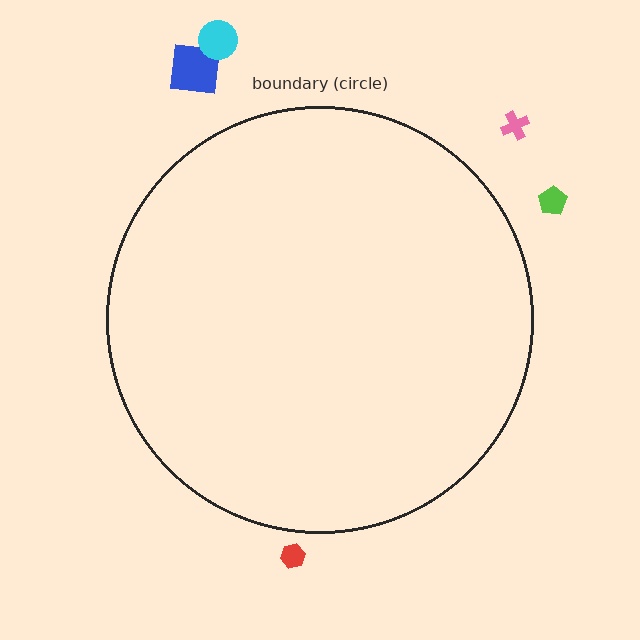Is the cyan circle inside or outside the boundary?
Outside.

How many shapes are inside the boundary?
0 inside, 5 outside.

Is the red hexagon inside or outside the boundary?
Outside.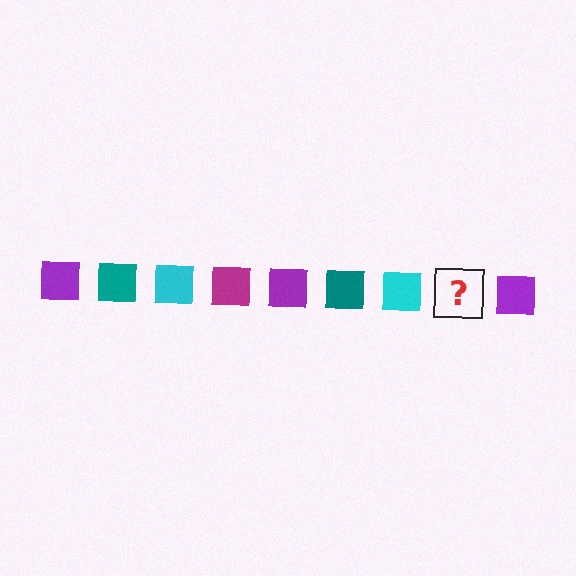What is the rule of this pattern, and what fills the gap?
The rule is that the pattern cycles through purple, teal, cyan, magenta squares. The gap should be filled with a magenta square.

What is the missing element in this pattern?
The missing element is a magenta square.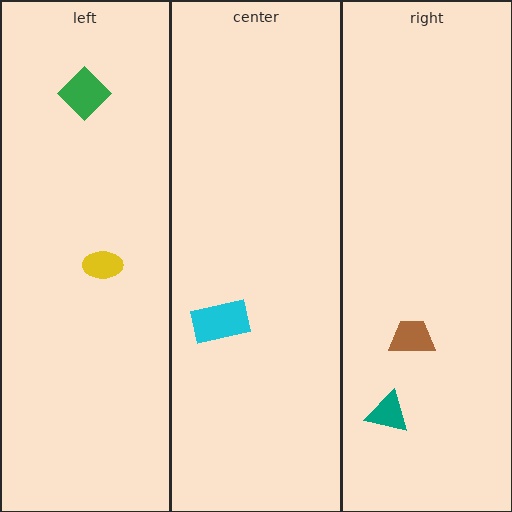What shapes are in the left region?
The green diamond, the yellow ellipse.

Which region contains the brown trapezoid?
The right region.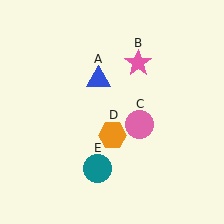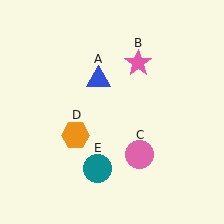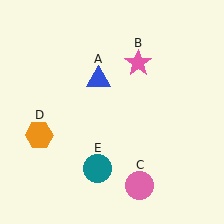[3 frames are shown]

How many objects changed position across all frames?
2 objects changed position: pink circle (object C), orange hexagon (object D).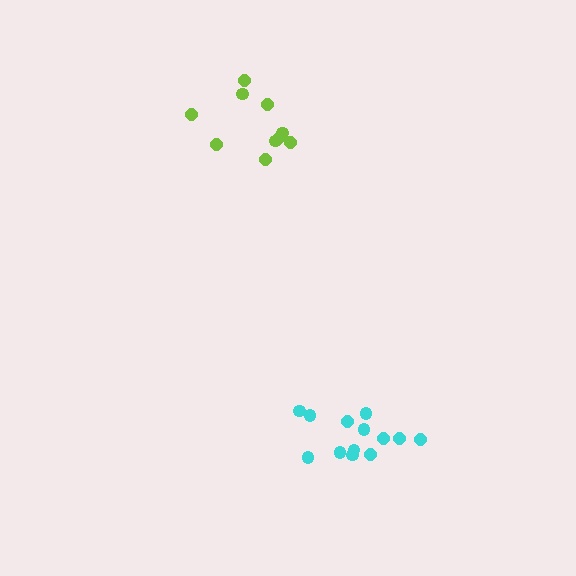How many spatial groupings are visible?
There are 2 spatial groupings.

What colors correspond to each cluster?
The clusters are colored: cyan, lime.